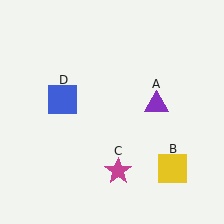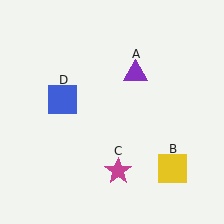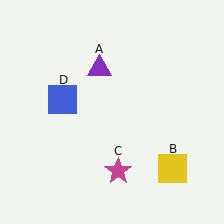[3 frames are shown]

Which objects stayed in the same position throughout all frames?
Yellow square (object B) and magenta star (object C) and blue square (object D) remained stationary.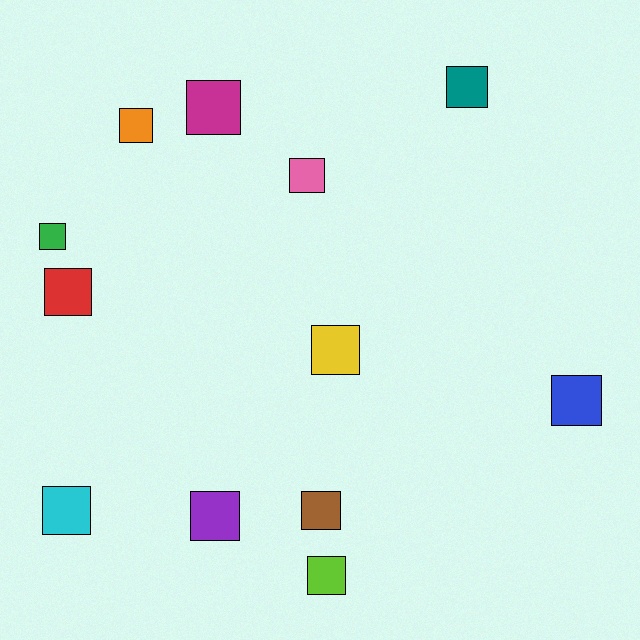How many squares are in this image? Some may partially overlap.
There are 12 squares.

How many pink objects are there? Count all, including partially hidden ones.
There is 1 pink object.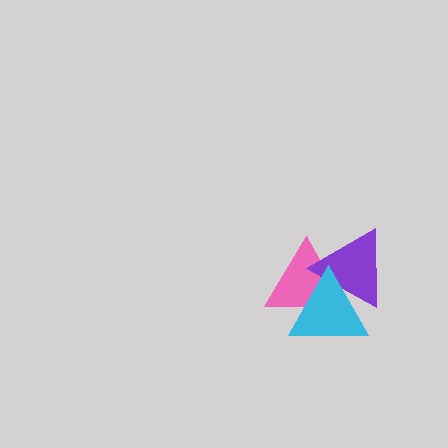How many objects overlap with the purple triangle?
2 objects overlap with the purple triangle.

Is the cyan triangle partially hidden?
No, no other shape covers it.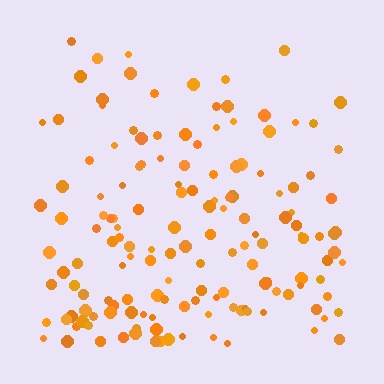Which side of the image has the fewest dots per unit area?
The top.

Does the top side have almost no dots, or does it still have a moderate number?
Still a moderate number, just noticeably fewer than the bottom.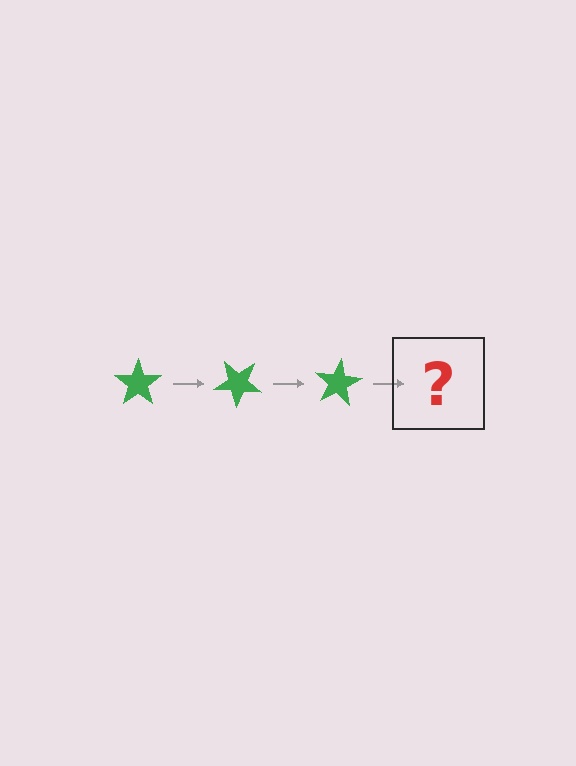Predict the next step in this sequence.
The next step is a green star rotated 120 degrees.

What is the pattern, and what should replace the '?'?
The pattern is that the star rotates 40 degrees each step. The '?' should be a green star rotated 120 degrees.